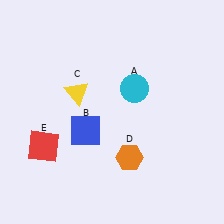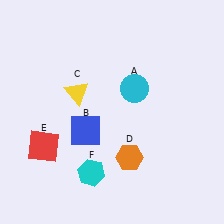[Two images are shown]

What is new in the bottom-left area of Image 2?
A cyan hexagon (F) was added in the bottom-left area of Image 2.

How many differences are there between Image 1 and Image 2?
There is 1 difference between the two images.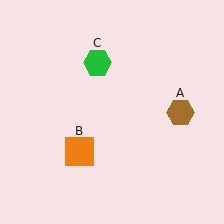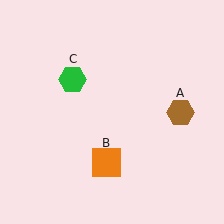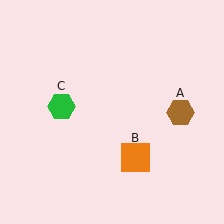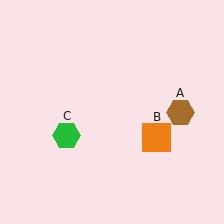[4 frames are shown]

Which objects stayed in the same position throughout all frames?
Brown hexagon (object A) remained stationary.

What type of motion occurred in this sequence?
The orange square (object B), green hexagon (object C) rotated counterclockwise around the center of the scene.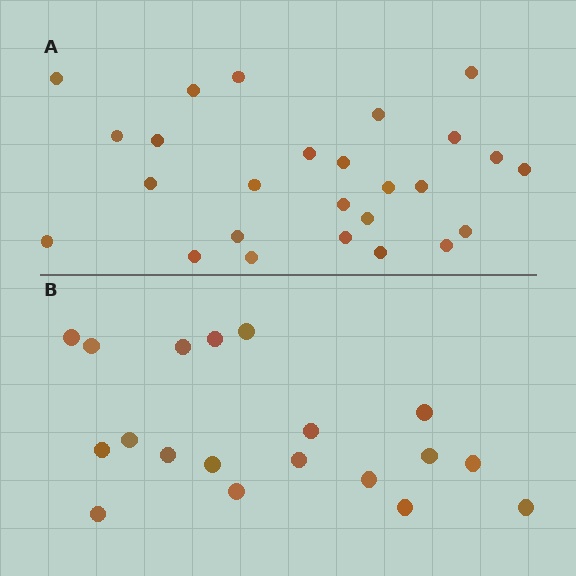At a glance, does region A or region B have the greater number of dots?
Region A (the top region) has more dots.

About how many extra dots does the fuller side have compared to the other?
Region A has roughly 8 or so more dots than region B.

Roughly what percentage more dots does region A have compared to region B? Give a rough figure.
About 35% more.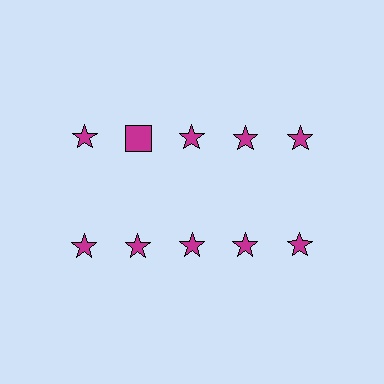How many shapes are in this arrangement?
There are 10 shapes arranged in a grid pattern.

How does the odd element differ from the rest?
It has a different shape: square instead of star.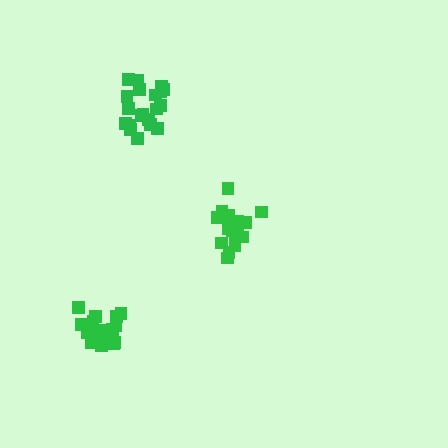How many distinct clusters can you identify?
There are 3 distinct clusters.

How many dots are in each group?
Group 1: 17 dots, Group 2: 16 dots, Group 3: 20 dots (53 total).